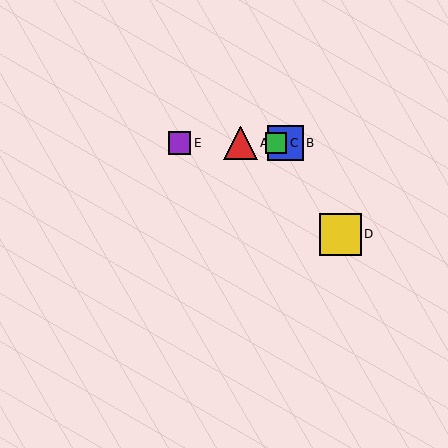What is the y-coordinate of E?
Object E is at y≈143.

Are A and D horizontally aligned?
No, A is at y≈143 and D is at y≈234.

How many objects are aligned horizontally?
4 objects (A, B, C, E) are aligned horizontally.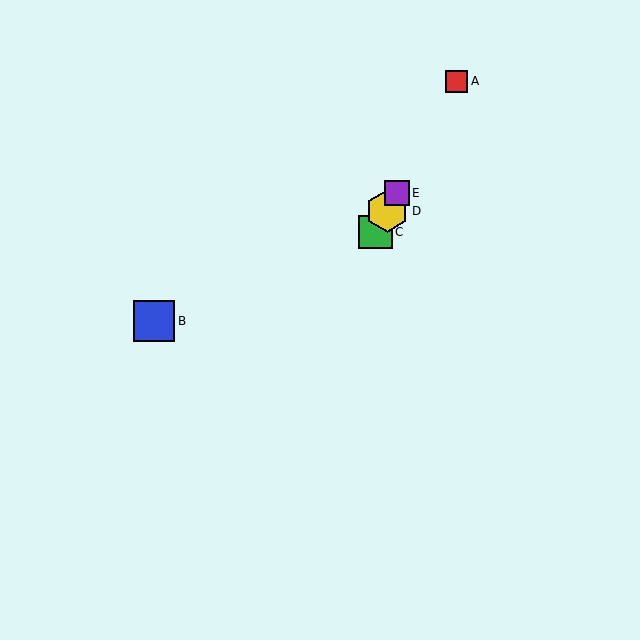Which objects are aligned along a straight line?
Objects A, C, D, E are aligned along a straight line.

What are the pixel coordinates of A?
Object A is at (457, 81).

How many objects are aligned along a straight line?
4 objects (A, C, D, E) are aligned along a straight line.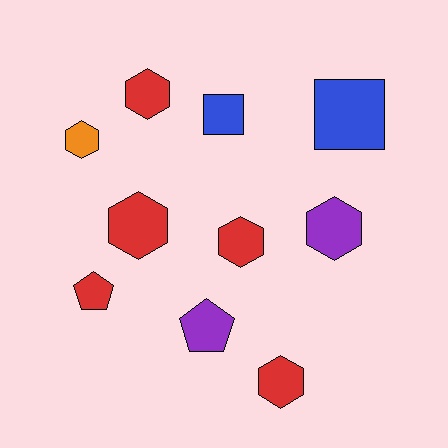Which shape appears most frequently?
Hexagon, with 6 objects.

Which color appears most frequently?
Red, with 5 objects.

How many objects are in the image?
There are 10 objects.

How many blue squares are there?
There are 2 blue squares.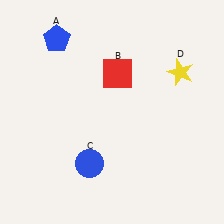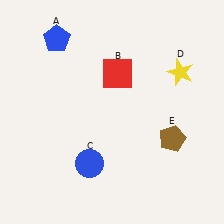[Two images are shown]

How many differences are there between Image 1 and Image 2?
There is 1 difference between the two images.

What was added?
A brown pentagon (E) was added in Image 2.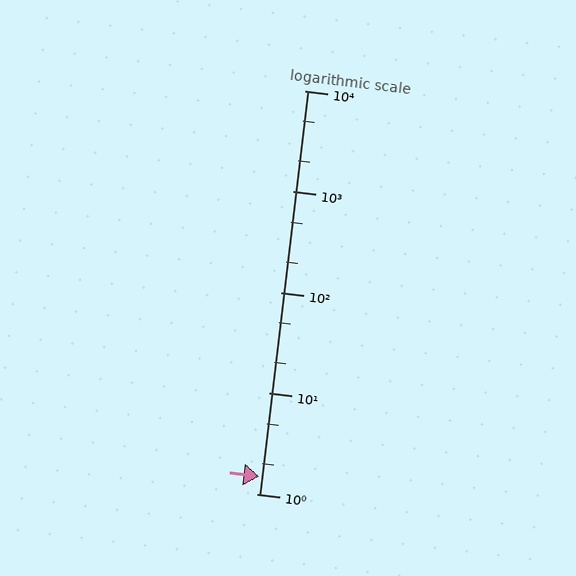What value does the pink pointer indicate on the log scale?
The pointer indicates approximately 1.5.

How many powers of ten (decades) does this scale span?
The scale spans 4 decades, from 1 to 10000.